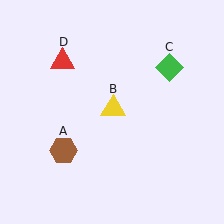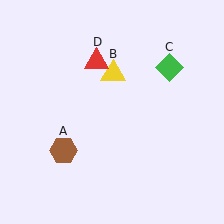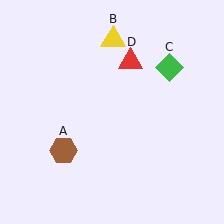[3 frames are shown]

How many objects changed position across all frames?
2 objects changed position: yellow triangle (object B), red triangle (object D).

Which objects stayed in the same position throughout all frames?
Brown hexagon (object A) and green diamond (object C) remained stationary.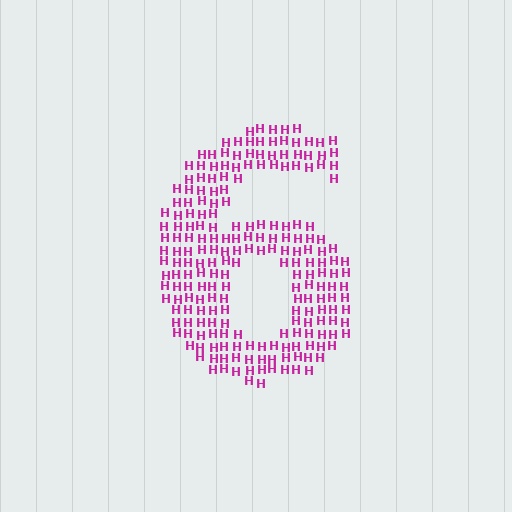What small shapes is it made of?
It is made of small letter H's.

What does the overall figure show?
The overall figure shows the digit 6.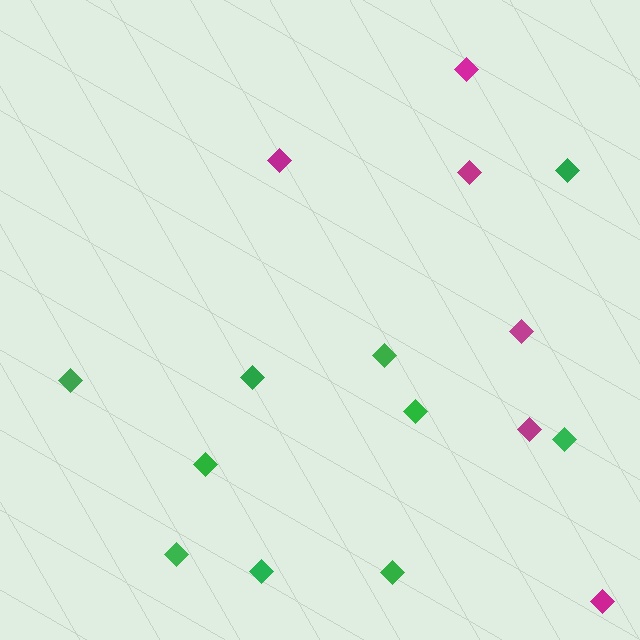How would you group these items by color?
There are 2 groups: one group of green diamonds (10) and one group of magenta diamonds (6).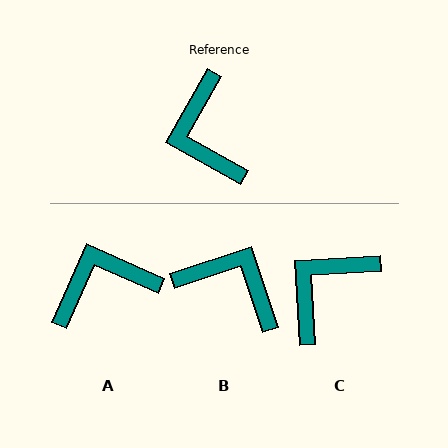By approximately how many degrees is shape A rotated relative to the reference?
Approximately 85 degrees clockwise.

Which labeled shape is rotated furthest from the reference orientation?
B, about 132 degrees away.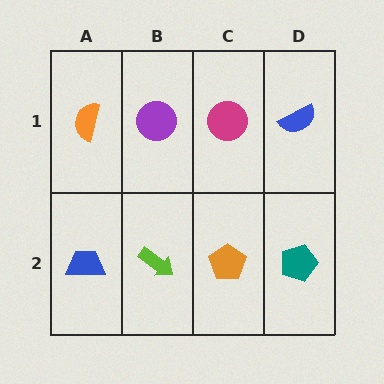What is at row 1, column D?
A blue semicircle.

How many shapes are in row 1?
4 shapes.